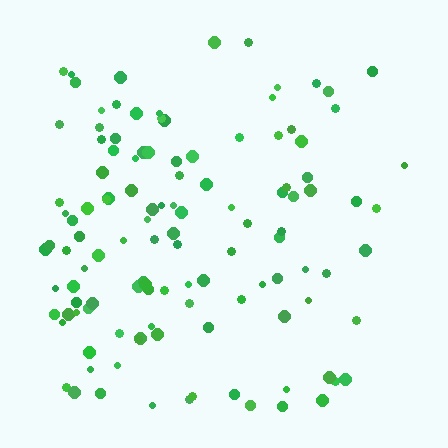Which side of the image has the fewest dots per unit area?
The right.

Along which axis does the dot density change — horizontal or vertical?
Horizontal.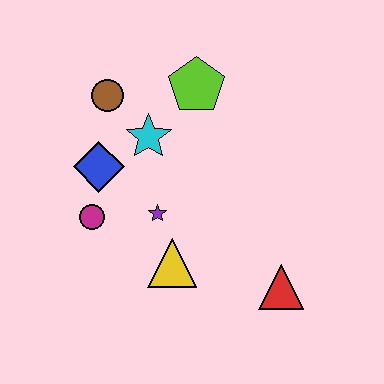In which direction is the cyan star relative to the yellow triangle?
The cyan star is above the yellow triangle.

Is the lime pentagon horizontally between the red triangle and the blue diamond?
Yes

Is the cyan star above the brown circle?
No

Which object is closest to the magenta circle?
The blue diamond is closest to the magenta circle.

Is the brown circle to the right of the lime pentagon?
No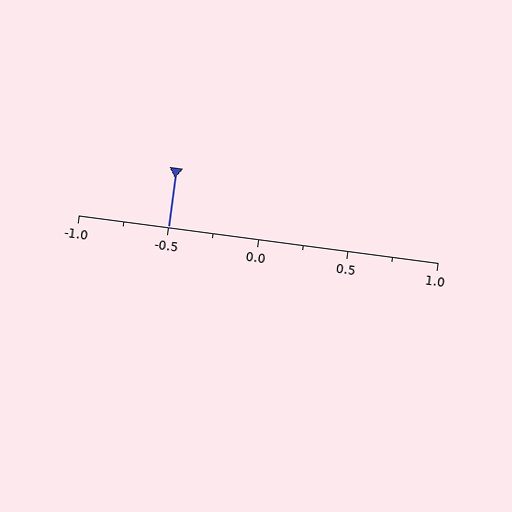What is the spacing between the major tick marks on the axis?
The major ticks are spaced 0.5 apart.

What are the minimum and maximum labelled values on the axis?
The axis runs from -1.0 to 1.0.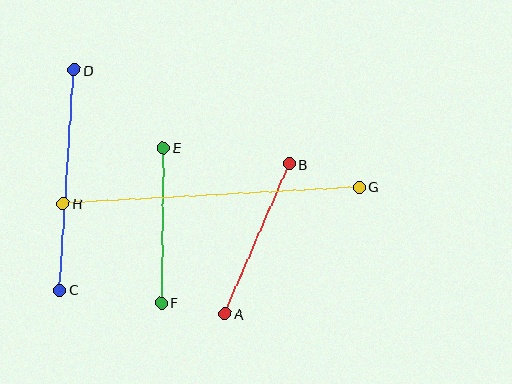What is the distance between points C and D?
The distance is approximately 220 pixels.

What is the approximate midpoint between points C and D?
The midpoint is at approximately (67, 180) pixels.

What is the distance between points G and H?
The distance is approximately 296 pixels.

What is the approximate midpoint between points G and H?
The midpoint is at approximately (211, 195) pixels.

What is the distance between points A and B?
The distance is approximately 163 pixels.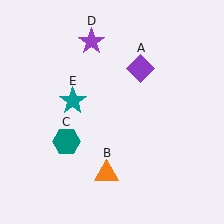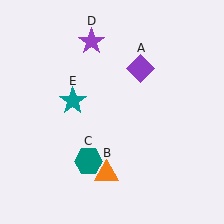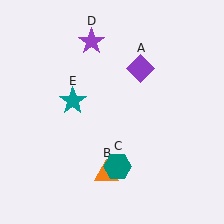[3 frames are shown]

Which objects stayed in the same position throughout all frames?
Purple diamond (object A) and orange triangle (object B) and purple star (object D) and teal star (object E) remained stationary.